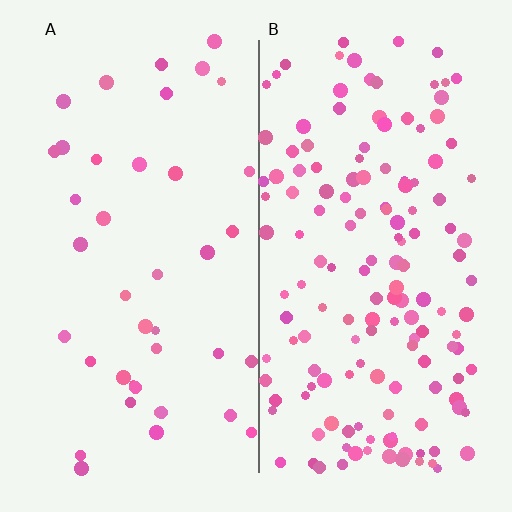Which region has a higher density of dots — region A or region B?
B (the right).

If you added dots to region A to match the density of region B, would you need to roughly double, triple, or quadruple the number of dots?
Approximately quadruple.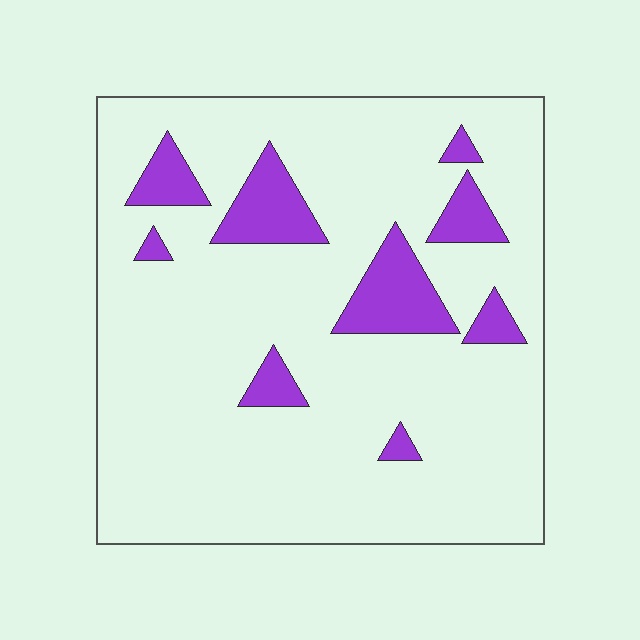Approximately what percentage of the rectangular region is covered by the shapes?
Approximately 15%.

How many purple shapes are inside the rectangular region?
9.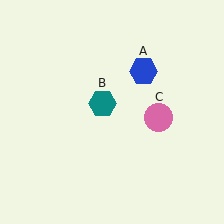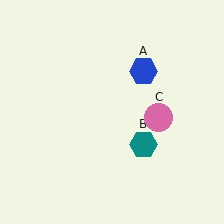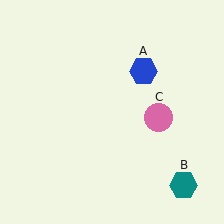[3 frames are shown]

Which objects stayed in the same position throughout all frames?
Blue hexagon (object A) and pink circle (object C) remained stationary.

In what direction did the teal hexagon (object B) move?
The teal hexagon (object B) moved down and to the right.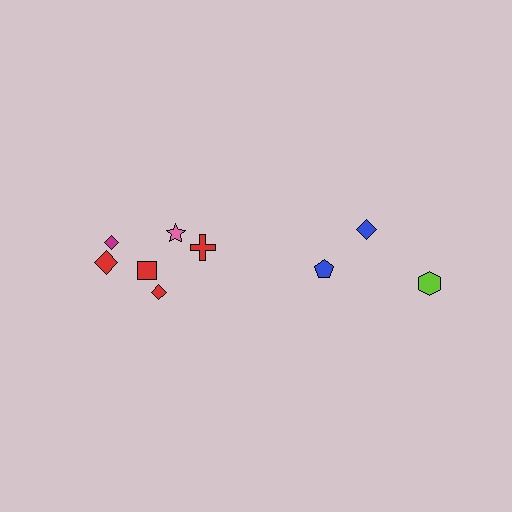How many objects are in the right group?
There are 3 objects.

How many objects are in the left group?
There are 6 objects.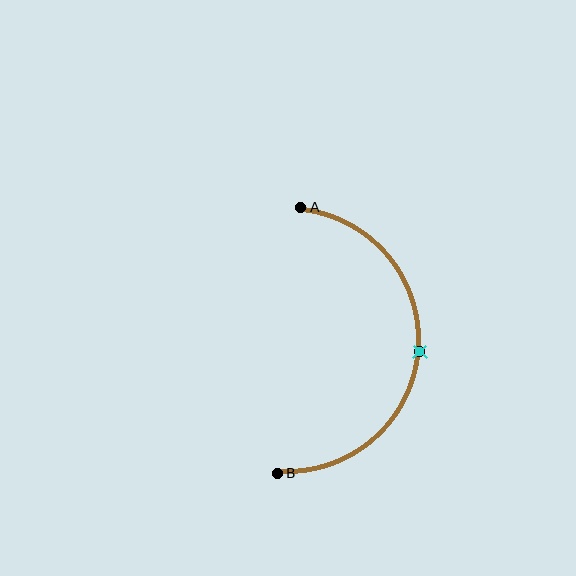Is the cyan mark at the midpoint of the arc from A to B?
Yes. The cyan mark lies on the arc at equal arc-length from both A and B — it is the arc midpoint.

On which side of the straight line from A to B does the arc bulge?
The arc bulges to the right of the straight line connecting A and B.